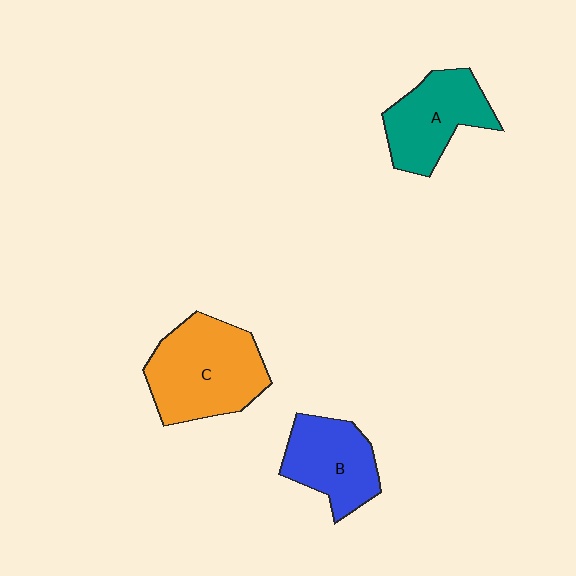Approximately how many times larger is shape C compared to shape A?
Approximately 1.4 times.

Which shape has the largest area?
Shape C (orange).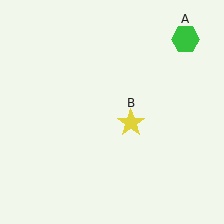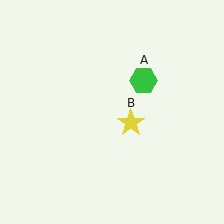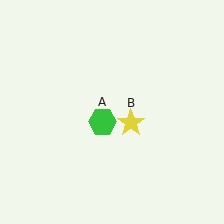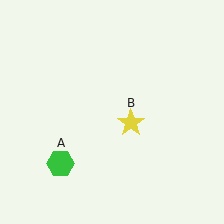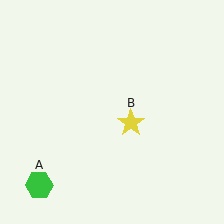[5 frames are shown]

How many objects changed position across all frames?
1 object changed position: green hexagon (object A).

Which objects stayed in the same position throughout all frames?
Yellow star (object B) remained stationary.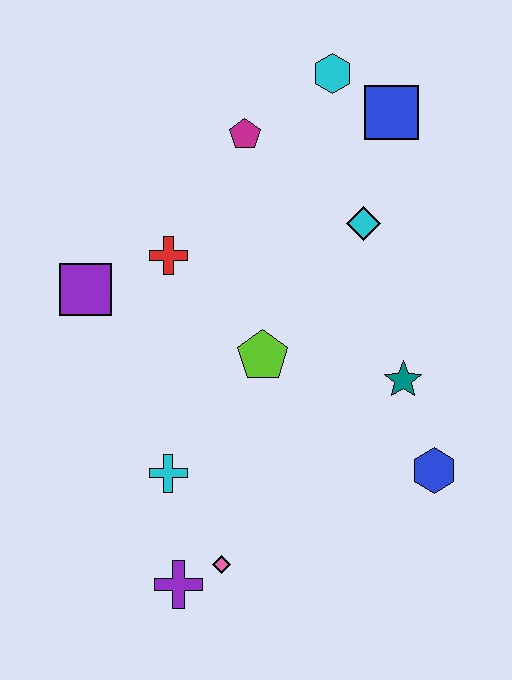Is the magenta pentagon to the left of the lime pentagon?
Yes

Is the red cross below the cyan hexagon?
Yes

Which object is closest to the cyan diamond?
The blue square is closest to the cyan diamond.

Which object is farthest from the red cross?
The blue hexagon is farthest from the red cross.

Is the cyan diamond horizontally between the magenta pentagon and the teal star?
Yes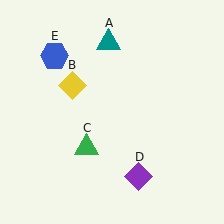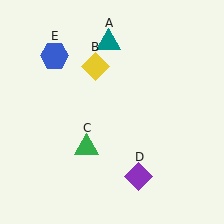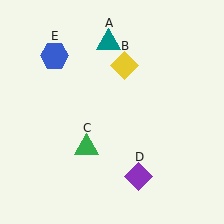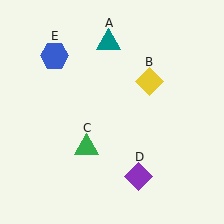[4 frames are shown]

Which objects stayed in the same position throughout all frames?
Teal triangle (object A) and green triangle (object C) and purple diamond (object D) and blue hexagon (object E) remained stationary.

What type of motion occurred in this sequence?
The yellow diamond (object B) rotated clockwise around the center of the scene.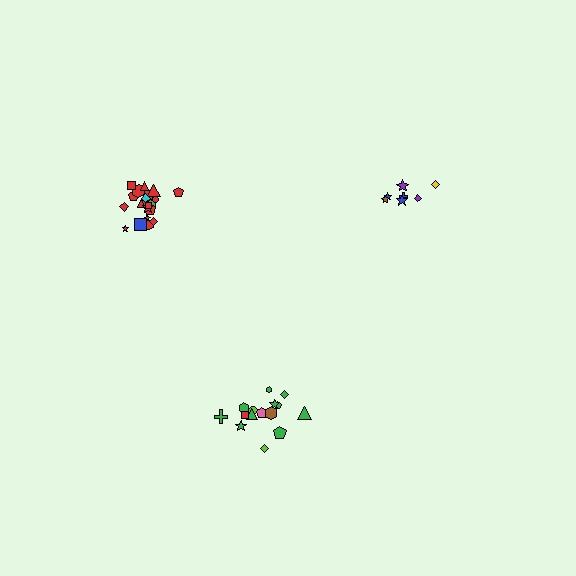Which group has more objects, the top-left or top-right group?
The top-left group.